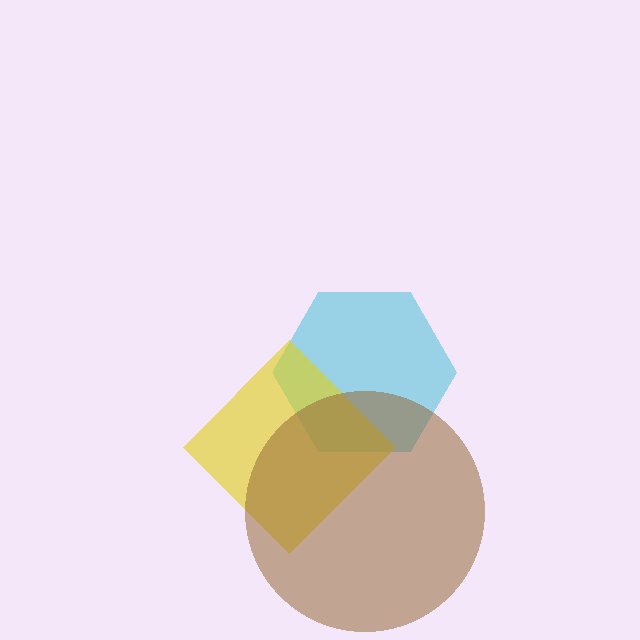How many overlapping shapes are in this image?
There are 3 overlapping shapes in the image.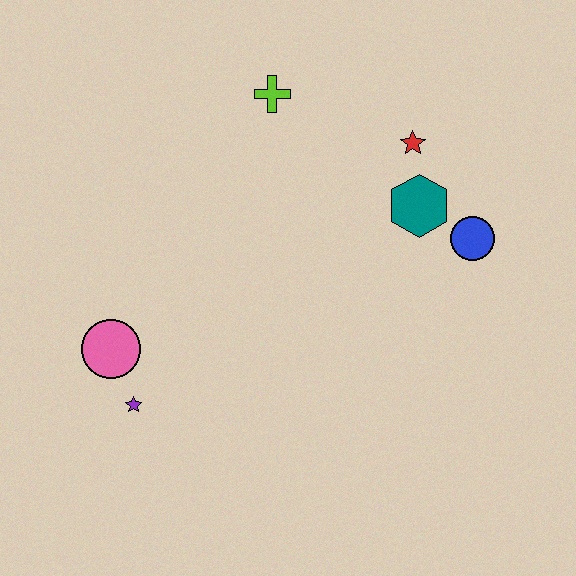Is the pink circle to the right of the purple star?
No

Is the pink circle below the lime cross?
Yes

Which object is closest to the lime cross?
The red star is closest to the lime cross.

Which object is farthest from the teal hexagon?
The purple star is farthest from the teal hexagon.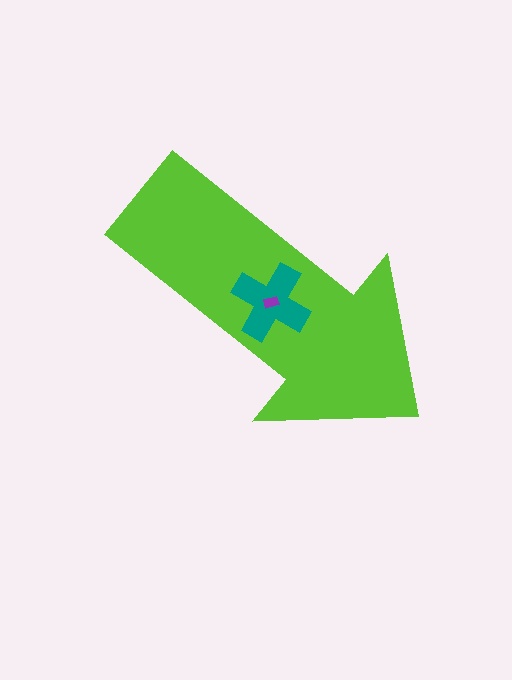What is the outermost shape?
The lime arrow.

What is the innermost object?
The purple rectangle.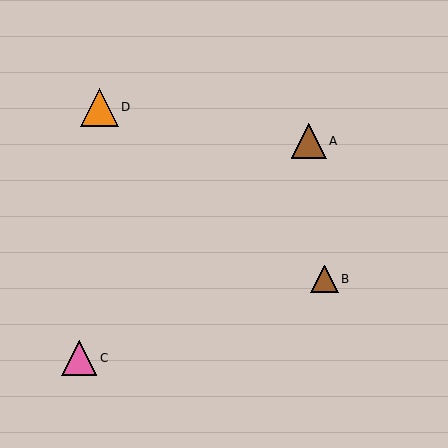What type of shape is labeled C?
Shape C is a pink triangle.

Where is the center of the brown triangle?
The center of the brown triangle is at (309, 141).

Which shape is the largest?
The orange triangle (labeled D) is the largest.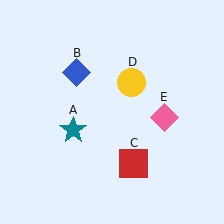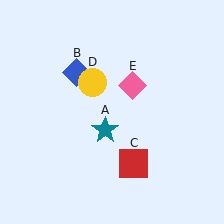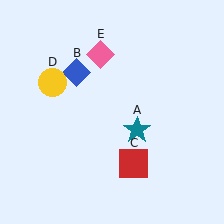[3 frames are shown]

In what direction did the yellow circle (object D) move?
The yellow circle (object D) moved left.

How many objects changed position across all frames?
3 objects changed position: teal star (object A), yellow circle (object D), pink diamond (object E).